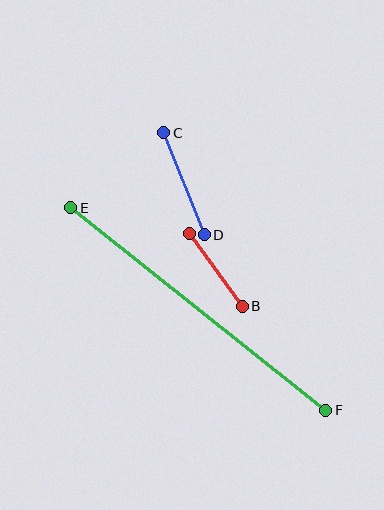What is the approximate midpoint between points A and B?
The midpoint is at approximately (216, 270) pixels.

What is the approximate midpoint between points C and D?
The midpoint is at approximately (184, 184) pixels.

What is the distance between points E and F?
The distance is approximately 326 pixels.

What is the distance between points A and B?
The distance is approximately 90 pixels.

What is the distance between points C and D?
The distance is approximately 110 pixels.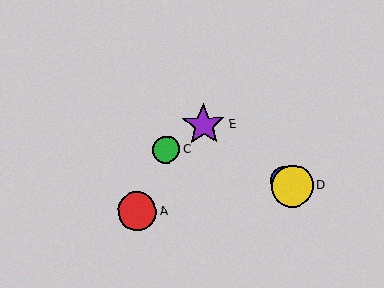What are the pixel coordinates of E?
Object E is at (204, 125).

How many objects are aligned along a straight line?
3 objects (B, D, E) are aligned along a straight line.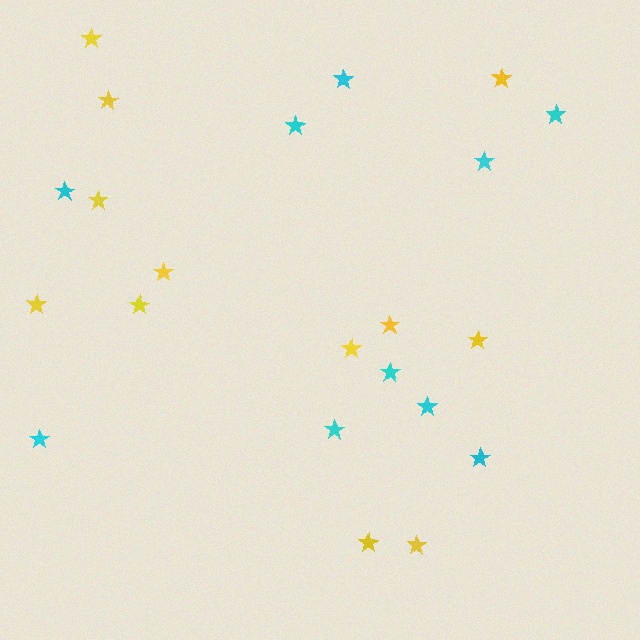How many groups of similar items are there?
There are 2 groups: one group of yellow stars (12) and one group of cyan stars (10).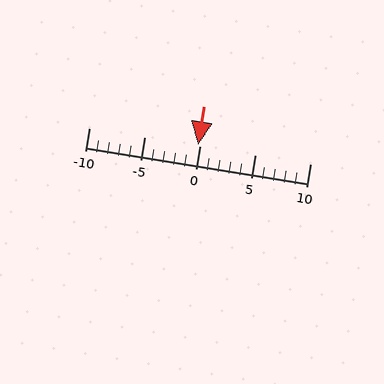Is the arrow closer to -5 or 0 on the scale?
The arrow is closer to 0.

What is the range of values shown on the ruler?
The ruler shows values from -10 to 10.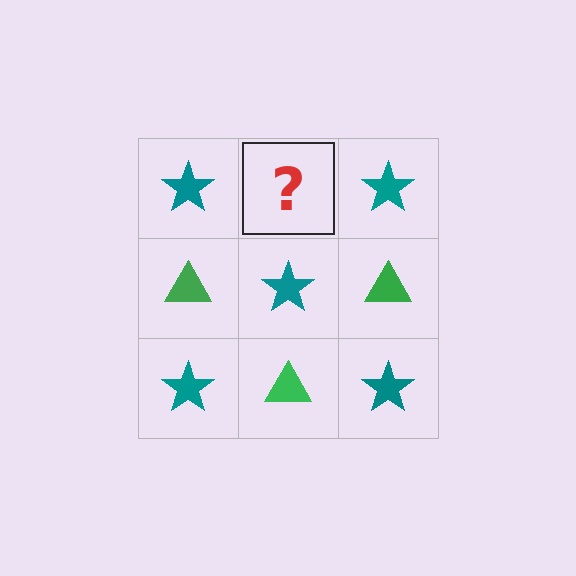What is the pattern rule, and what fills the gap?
The rule is that it alternates teal star and green triangle in a checkerboard pattern. The gap should be filled with a green triangle.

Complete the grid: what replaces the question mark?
The question mark should be replaced with a green triangle.